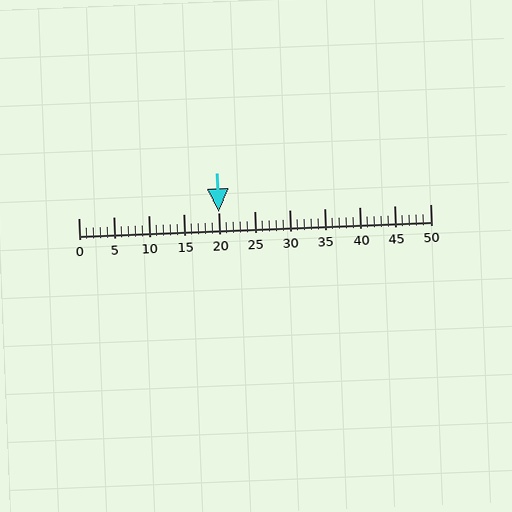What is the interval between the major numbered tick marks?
The major tick marks are spaced 5 units apart.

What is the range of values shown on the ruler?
The ruler shows values from 0 to 50.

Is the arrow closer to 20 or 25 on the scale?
The arrow is closer to 20.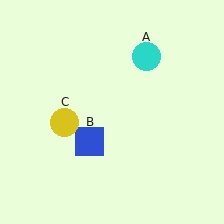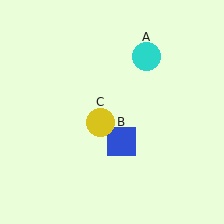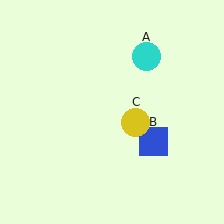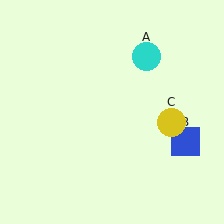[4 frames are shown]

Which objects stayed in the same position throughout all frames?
Cyan circle (object A) remained stationary.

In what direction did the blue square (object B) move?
The blue square (object B) moved right.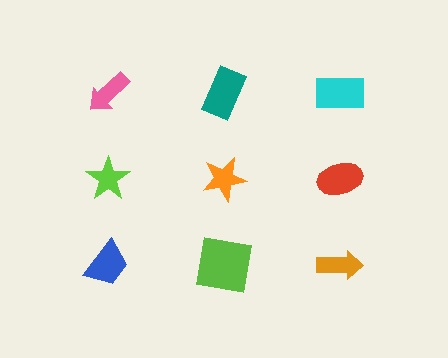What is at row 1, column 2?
A teal rectangle.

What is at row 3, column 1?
A blue trapezoid.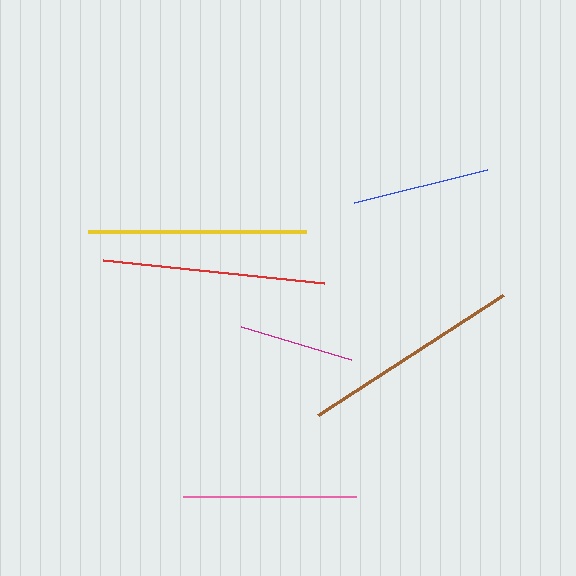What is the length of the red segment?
The red segment is approximately 222 pixels long.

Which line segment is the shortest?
The magenta line is the shortest at approximately 114 pixels.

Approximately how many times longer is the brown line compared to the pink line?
The brown line is approximately 1.3 times the length of the pink line.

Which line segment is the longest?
The red line is the longest at approximately 222 pixels.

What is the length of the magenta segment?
The magenta segment is approximately 114 pixels long.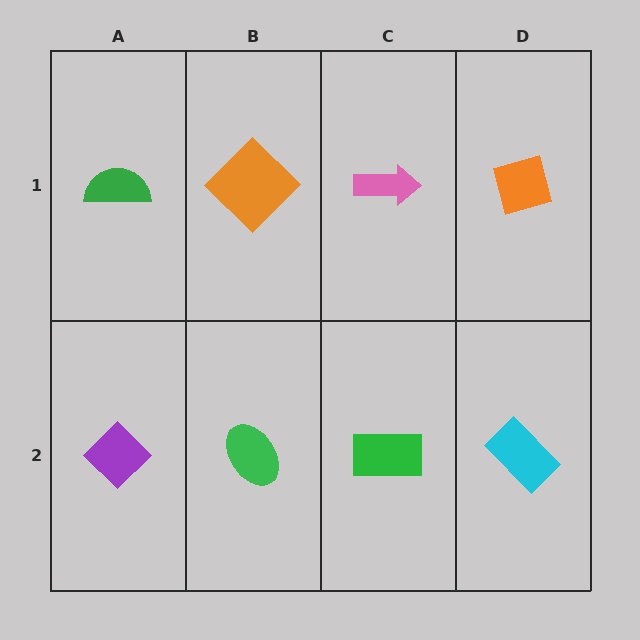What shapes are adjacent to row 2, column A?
A green semicircle (row 1, column A), a green ellipse (row 2, column B).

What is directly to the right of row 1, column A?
An orange diamond.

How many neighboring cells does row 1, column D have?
2.